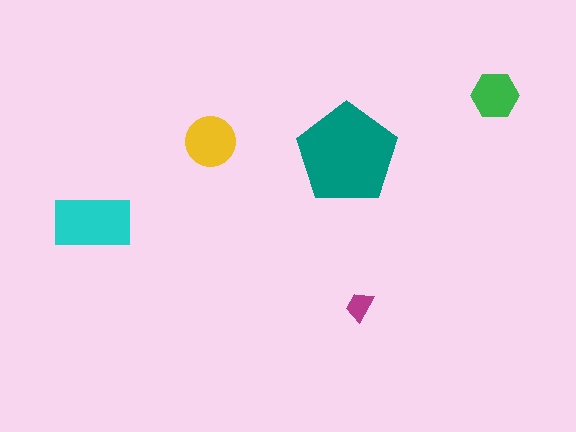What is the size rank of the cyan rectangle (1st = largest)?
2nd.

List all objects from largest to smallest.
The teal pentagon, the cyan rectangle, the yellow circle, the green hexagon, the magenta trapezoid.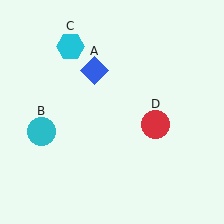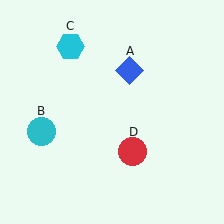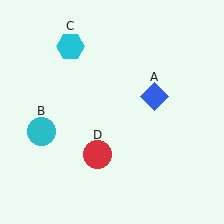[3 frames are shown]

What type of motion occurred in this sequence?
The blue diamond (object A), red circle (object D) rotated clockwise around the center of the scene.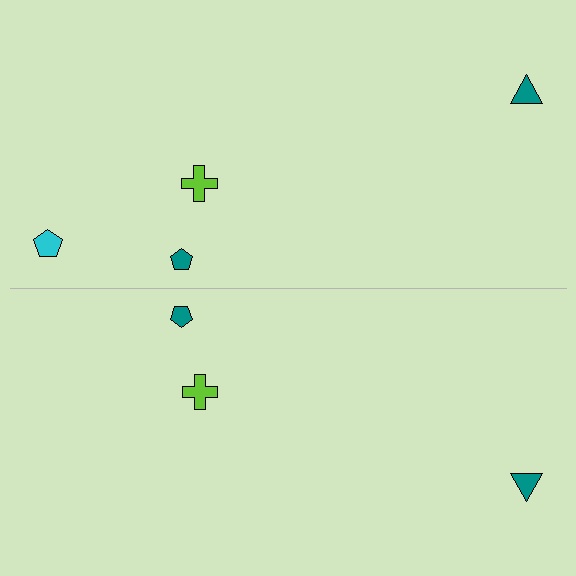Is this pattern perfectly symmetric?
No, the pattern is not perfectly symmetric. A cyan pentagon is missing from the bottom side.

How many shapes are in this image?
There are 7 shapes in this image.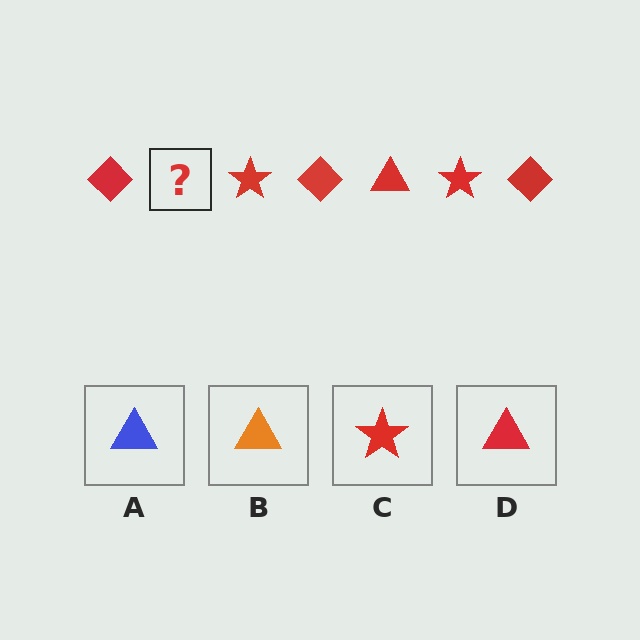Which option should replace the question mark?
Option D.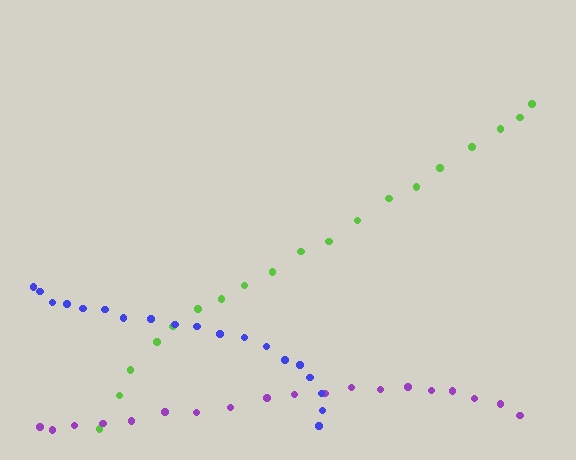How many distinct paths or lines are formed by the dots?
There are 3 distinct paths.